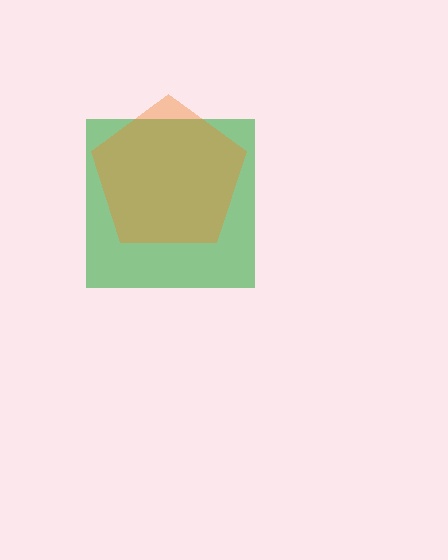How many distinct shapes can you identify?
There are 2 distinct shapes: a green square, an orange pentagon.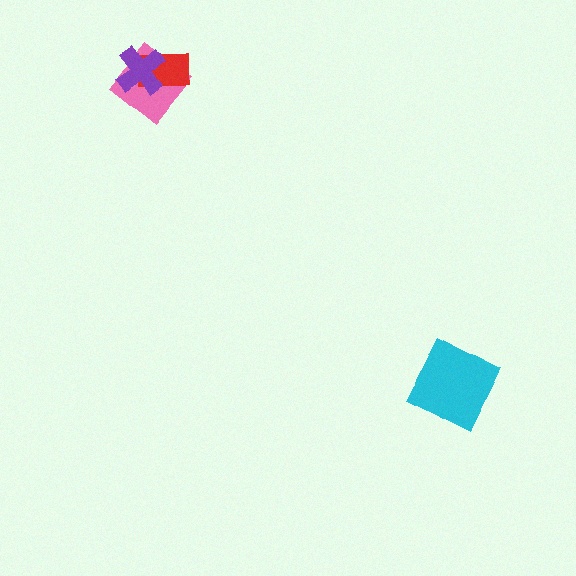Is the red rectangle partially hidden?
Yes, it is partially covered by another shape.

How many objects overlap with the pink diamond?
2 objects overlap with the pink diamond.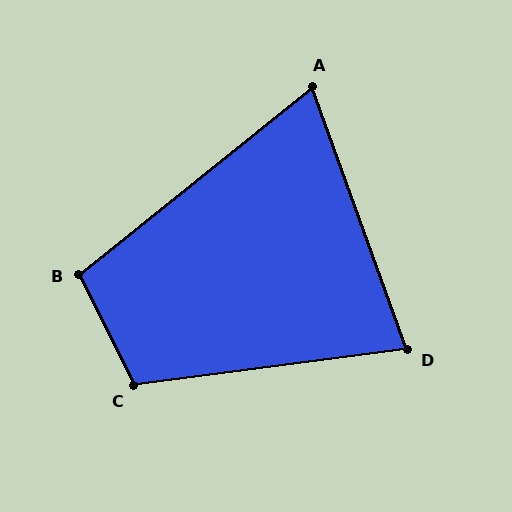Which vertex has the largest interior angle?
C, at approximately 109 degrees.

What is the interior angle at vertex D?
Approximately 78 degrees (acute).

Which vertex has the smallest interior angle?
A, at approximately 71 degrees.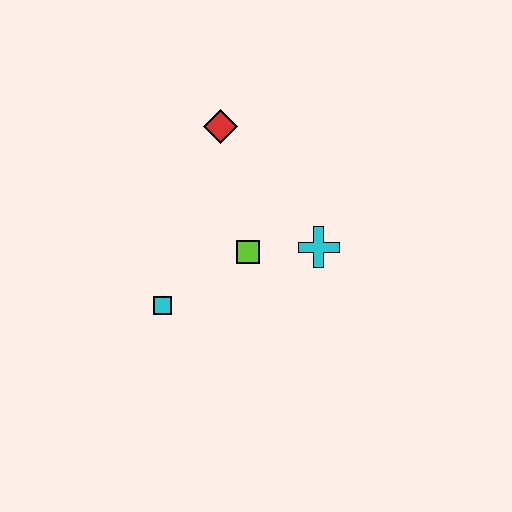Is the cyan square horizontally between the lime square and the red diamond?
No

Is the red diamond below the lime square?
No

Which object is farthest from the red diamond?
The cyan square is farthest from the red diamond.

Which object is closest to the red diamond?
The lime square is closest to the red diamond.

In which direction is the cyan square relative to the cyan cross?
The cyan square is to the left of the cyan cross.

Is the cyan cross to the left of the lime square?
No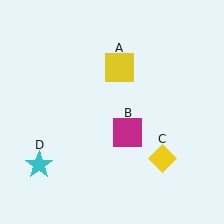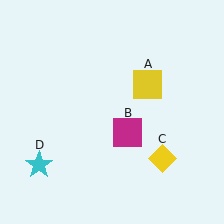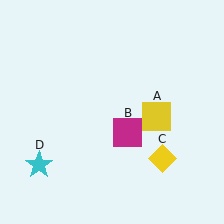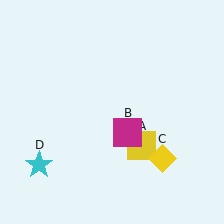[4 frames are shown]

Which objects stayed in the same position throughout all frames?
Magenta square (object B) and yellow diamond (object C) and cyan star (object D) remained stationary.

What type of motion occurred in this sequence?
The yellow square (object A) rotated clockwise around the center of the scene.